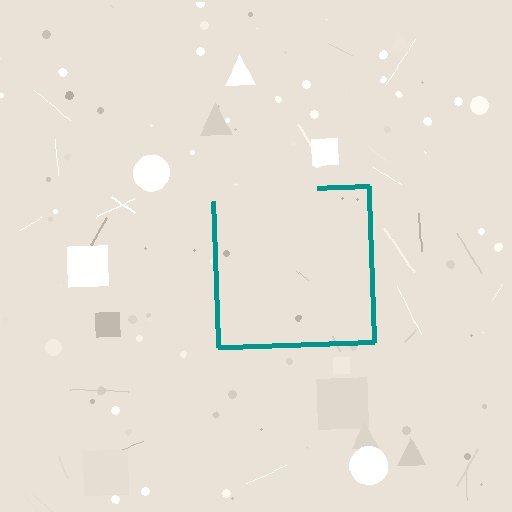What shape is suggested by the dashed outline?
The dashed outline suggests a square.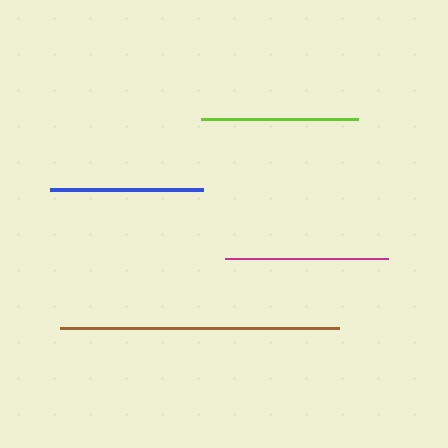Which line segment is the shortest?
The blue line is the shortest at approximately 153 pixels.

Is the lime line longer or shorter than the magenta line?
The magenta line is longer than the lime line.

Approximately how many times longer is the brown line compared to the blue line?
The brown line is approximately 1.8 times the length of the blue line.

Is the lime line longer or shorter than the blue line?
The lime line is longer than the blue line.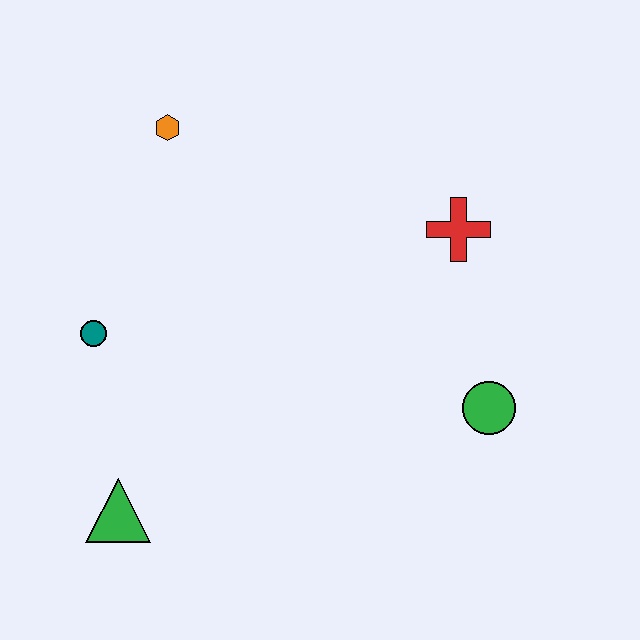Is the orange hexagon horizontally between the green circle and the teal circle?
Yes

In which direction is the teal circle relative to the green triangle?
The teal circle is above the green triangle.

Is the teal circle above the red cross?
No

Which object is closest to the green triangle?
The teal circle is closest to the green triangle.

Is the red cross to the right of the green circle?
No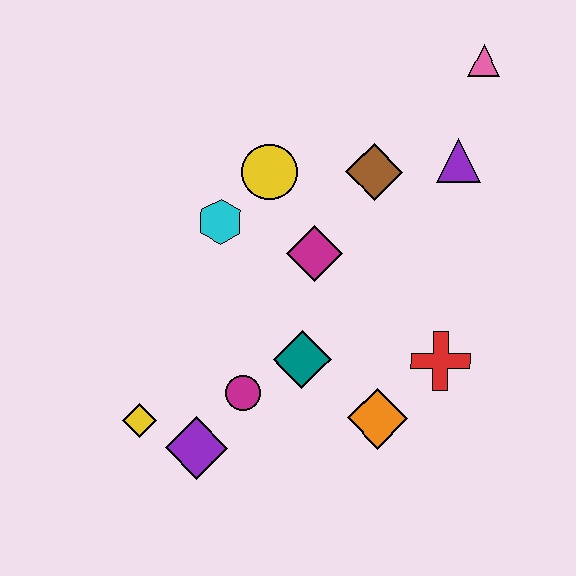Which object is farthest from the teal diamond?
The pink triangle is farthest from the teal diamond.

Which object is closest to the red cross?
The orange diamond is closest to the red cross.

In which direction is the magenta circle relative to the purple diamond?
The magenta circle is above the purple diamond.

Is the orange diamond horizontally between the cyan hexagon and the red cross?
Yes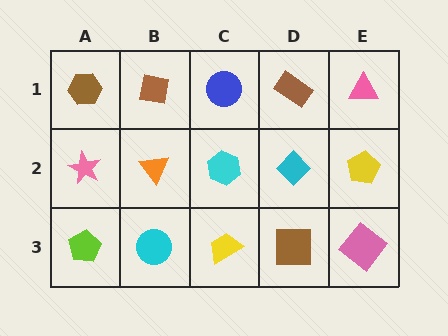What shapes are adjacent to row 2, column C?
A blue circle (row 1, column C), a yellow trapezoid (row 3, column C), an orange triangle (row 2, column B), a cyan diamond (row 2, column D).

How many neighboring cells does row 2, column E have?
3.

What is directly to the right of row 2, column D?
A yellow pentagon.